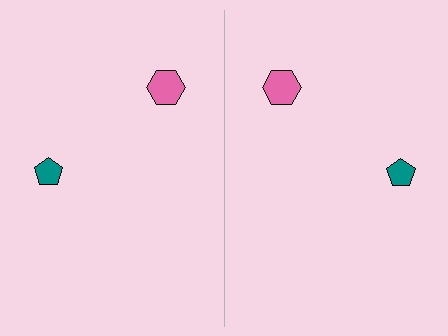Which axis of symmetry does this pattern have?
The pattern has a vertical axis of symmetry running through the center of the image.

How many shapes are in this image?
There are 4 shapes in this image.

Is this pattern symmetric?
Yes, this pattern has bilateral (reflection) symmetry.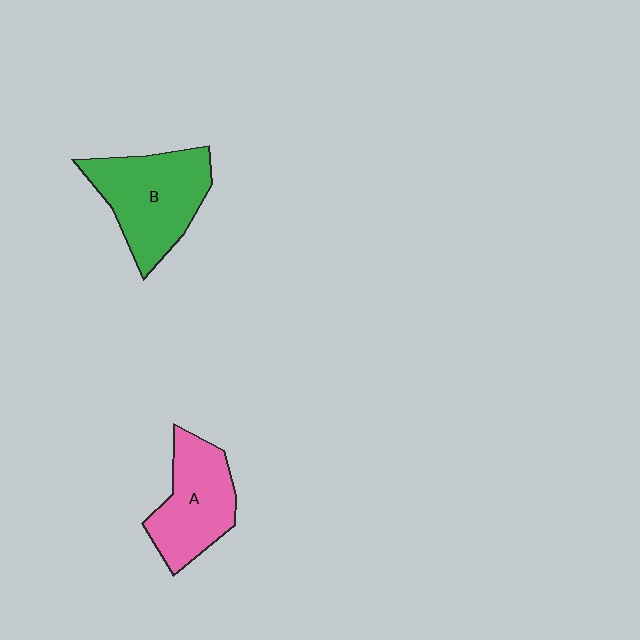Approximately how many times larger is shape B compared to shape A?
Approximately 1.2 times.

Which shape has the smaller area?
Shape A (pink).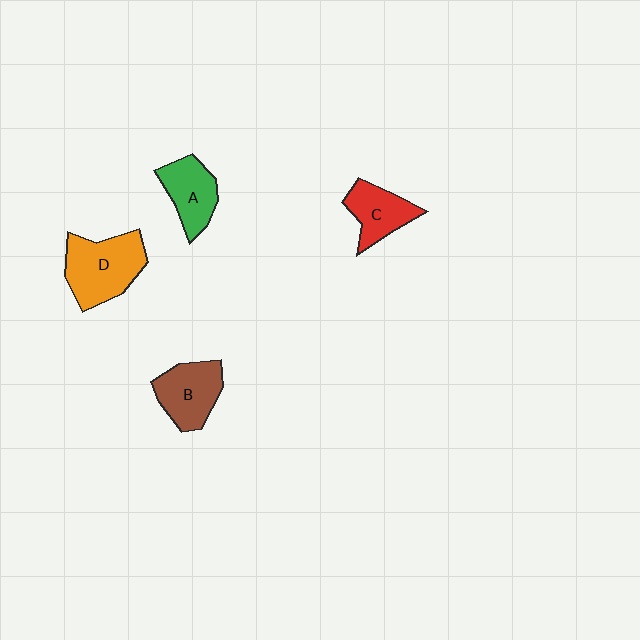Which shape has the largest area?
Shape D (orange).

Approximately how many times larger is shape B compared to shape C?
Approximately 1.2 times.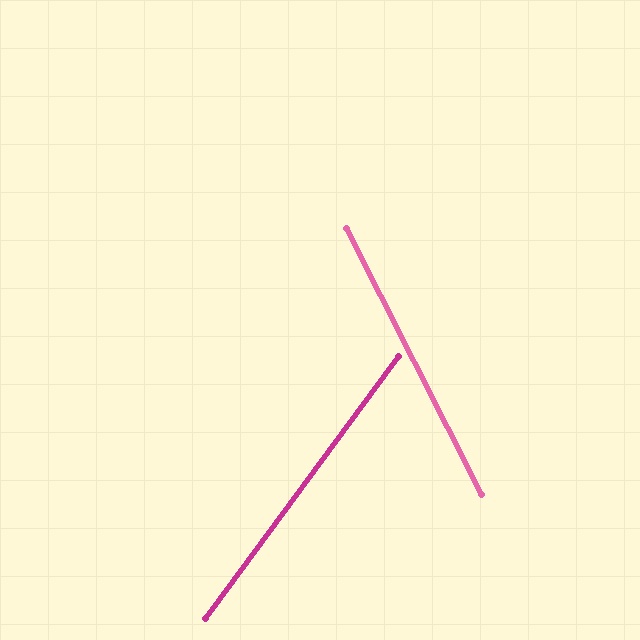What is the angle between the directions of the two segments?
Approximately 63 degrees.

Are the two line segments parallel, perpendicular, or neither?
Neither parallel nor perpendicular — they differ by about 63°.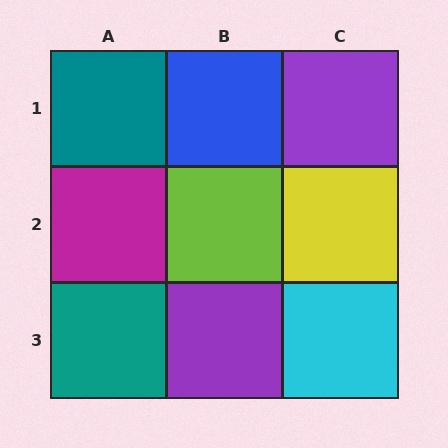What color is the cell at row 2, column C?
Yellow.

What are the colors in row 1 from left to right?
Teal, blue, purple.